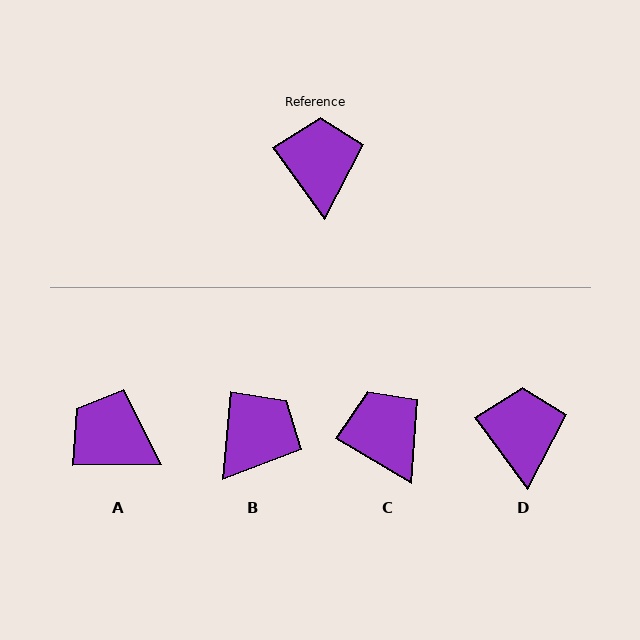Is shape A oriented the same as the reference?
No, it is off by about 54 degrees.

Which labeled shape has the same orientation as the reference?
D.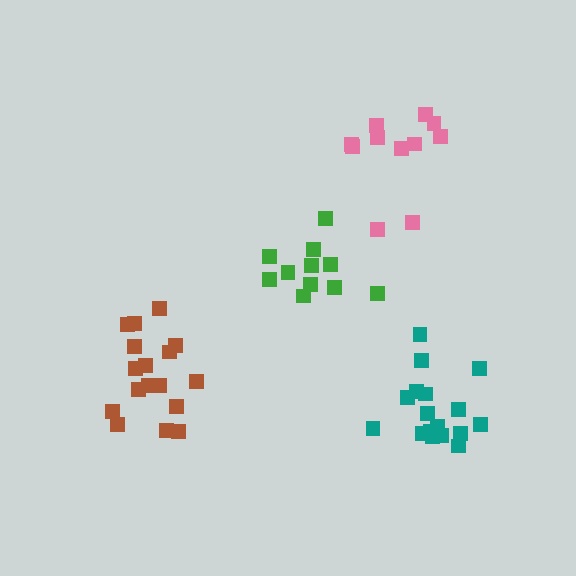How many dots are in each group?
Group 1: 11 dots, Group 2: 17 dots, Group 3: 17 dots, Group 4: 11 dots (56 total).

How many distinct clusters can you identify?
There are 4 distinct clusters.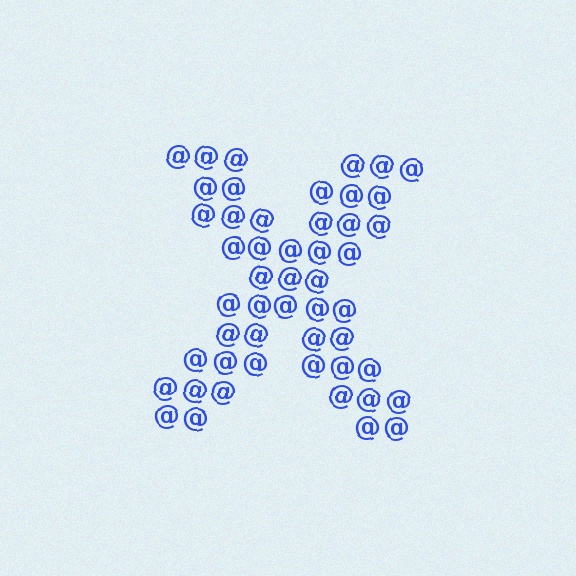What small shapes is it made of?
It is made of small at signs.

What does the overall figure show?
The overall figure shows the letter X.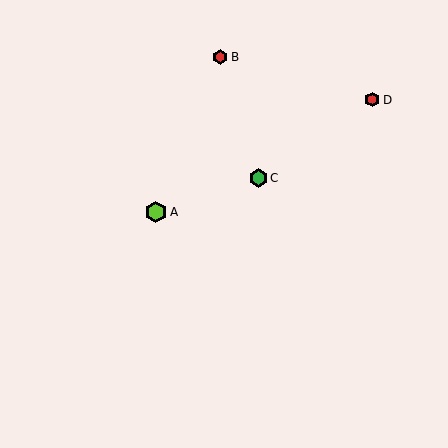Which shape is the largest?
The lime hexagon (labeled A) is the largest.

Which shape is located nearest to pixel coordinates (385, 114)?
The red hexagon (labeled D) at (372, 100) is nearest to that location.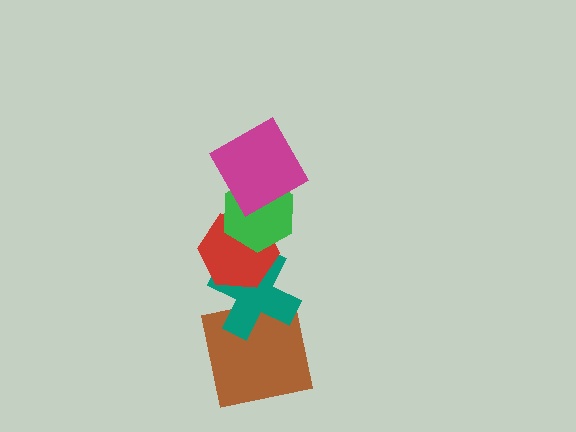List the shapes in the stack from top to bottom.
From top to bottom: the magenta diamond, the green hexagon, the red hexagon, the teal cross, the brown square.